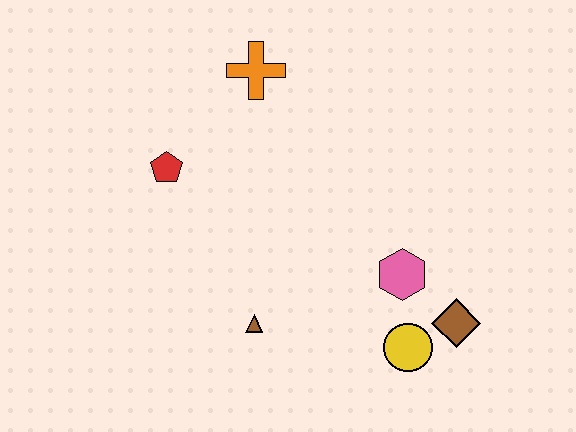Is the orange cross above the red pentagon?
Yes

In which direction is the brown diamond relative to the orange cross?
The brown diamond is below the orange cross.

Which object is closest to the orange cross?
The red pentagon is closest to the orange cross.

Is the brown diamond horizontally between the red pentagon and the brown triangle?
No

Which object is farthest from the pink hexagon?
The red pentagon is farthest from the pink hexagon.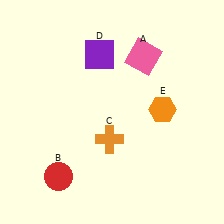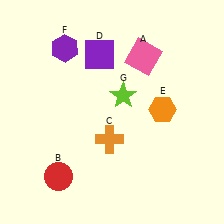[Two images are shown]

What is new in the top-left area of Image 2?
A purple hexagon (F) was added in the top-left area of Image 2.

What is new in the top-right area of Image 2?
A lime star (G) was added in the top-right area of Image 2.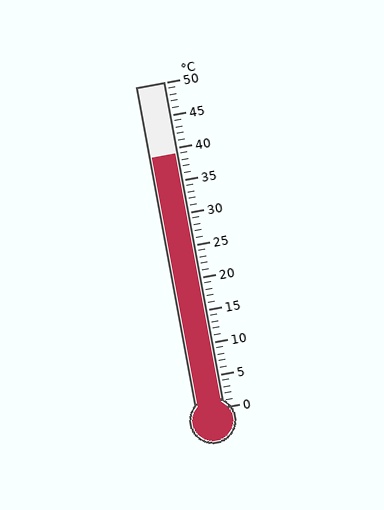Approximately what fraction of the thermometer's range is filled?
The thermometer is filled to approximately 80% of its range.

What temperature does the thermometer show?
The thermometer shows approximately 39°C.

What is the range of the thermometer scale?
The thermometer scale ranges from 0°C to 50°C.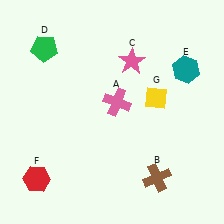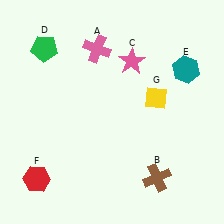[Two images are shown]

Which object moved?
The pink cross (A) moved up.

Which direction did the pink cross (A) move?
The pink cross (A) moved up.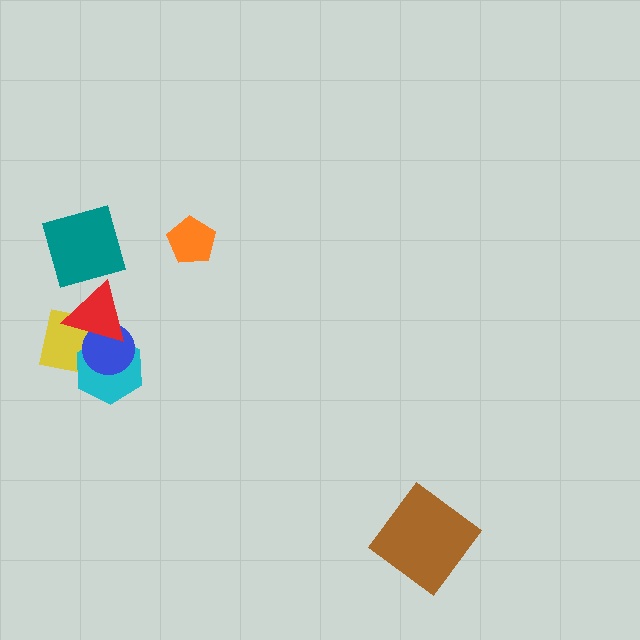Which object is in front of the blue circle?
The red triangle is in front of the blue circle.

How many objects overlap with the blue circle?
3 objects overlap with the blue circle.